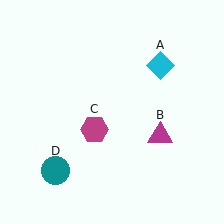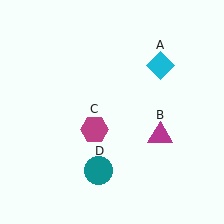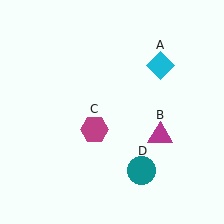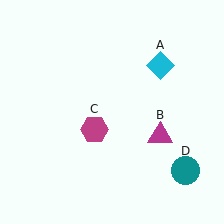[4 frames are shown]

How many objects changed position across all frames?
1 object changed position: teal circle (object D).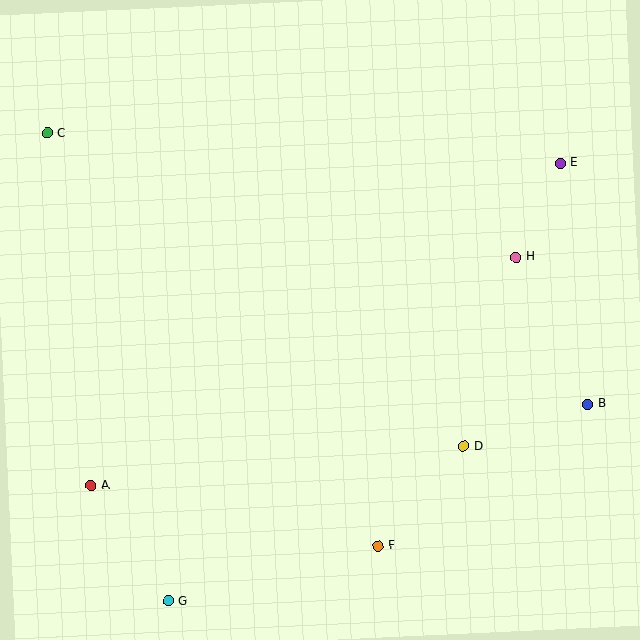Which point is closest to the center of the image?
Point D at (464, 446) is closest to the center.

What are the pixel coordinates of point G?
Point G is at (168, 601).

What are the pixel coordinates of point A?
Point A is at (91, 485).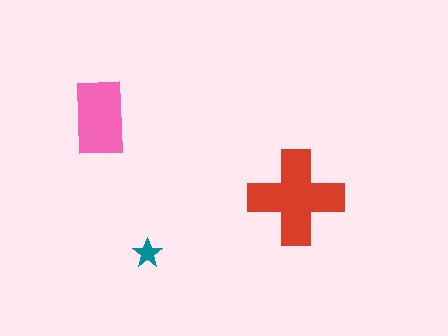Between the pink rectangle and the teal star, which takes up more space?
The pink rectangle.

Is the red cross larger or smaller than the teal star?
Larger.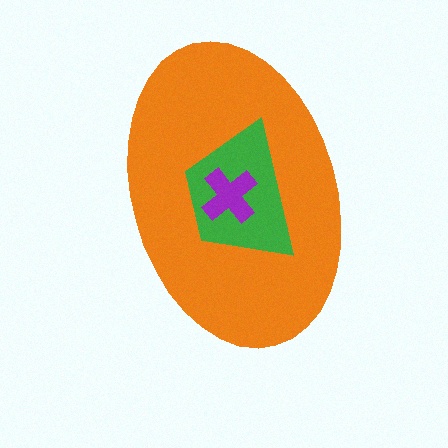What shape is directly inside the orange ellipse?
The green trapezoid.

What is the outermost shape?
The orange ellipse.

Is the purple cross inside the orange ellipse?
Yes.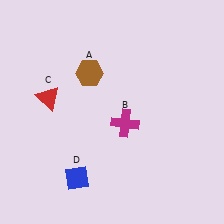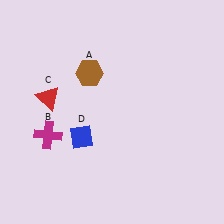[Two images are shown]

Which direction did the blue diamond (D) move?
The blue diamond (D) moved up.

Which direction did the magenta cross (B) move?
The magenta cross (B) moved left.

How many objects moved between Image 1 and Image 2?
2 objects moved between the two images.